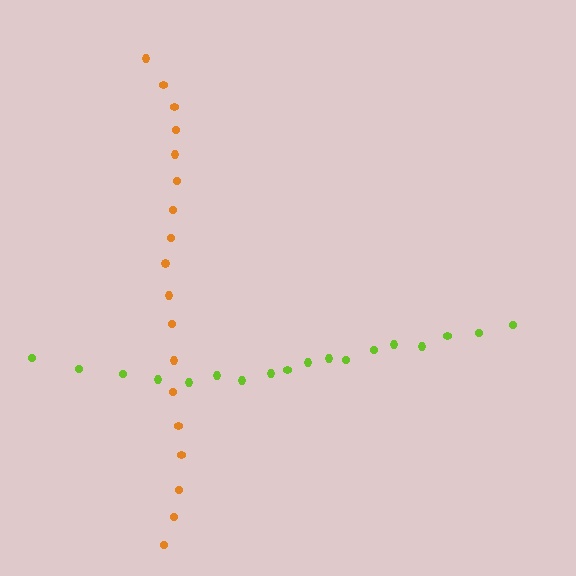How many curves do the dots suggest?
There are 2 distinct paths.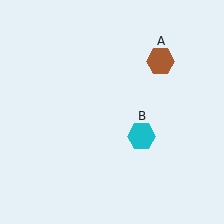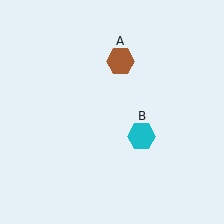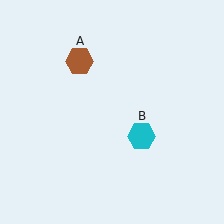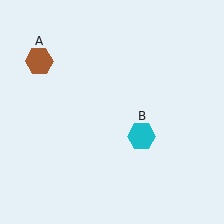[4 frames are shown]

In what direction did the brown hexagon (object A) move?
The brown hexagon (object A) moved left.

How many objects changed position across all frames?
1 object changed position: brown hexagon (object A).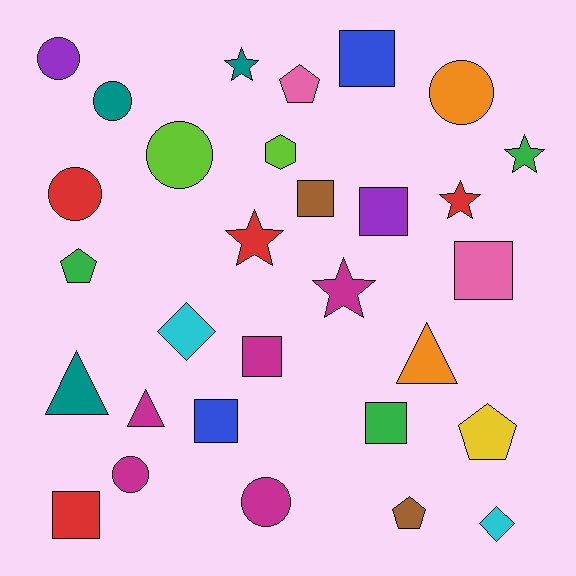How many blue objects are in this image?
There are 2 blue objects.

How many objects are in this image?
There are 30 objects.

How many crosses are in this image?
There are no crosses.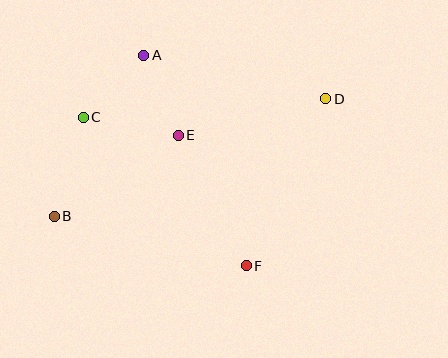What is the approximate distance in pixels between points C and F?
The distance between C and F is approximately 221 pixels.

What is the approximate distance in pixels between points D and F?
The distance between D and F is approximately 185 pixels.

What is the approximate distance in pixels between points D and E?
The distance between D and E is approximately 152 pixels.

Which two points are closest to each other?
Points A and C are closest to each other.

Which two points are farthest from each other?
Points B and D are farthest from each other.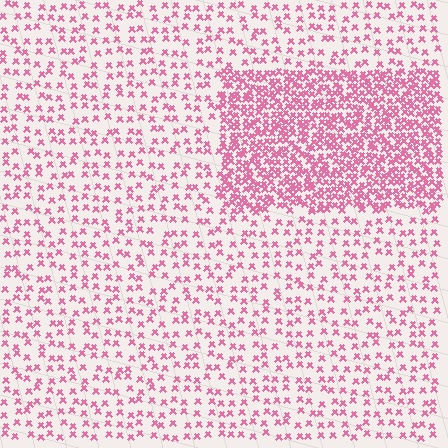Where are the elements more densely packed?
The elements are more densely packed inside the rectangle boundary.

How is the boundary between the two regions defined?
The boundary is defined by a change in element density (approximately 2.7x ratio). All elements are the same color, size, and shape.